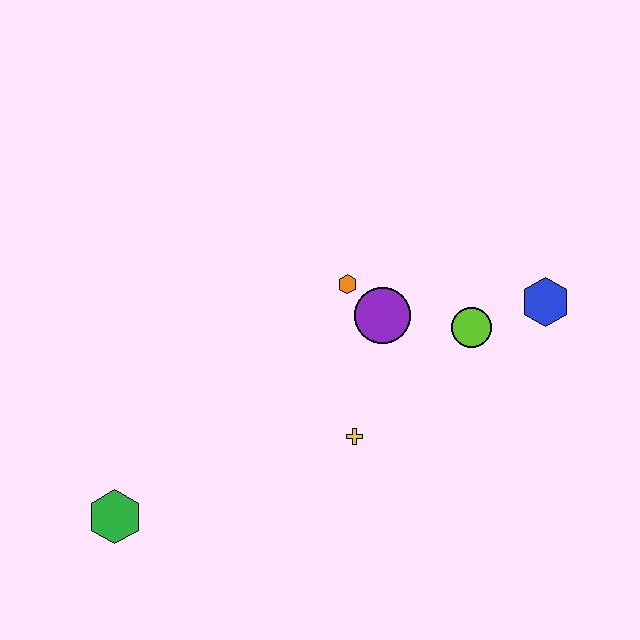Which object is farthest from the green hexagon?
The blue hexagon is farthest from the green hexagon.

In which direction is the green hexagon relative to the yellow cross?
The green hexagon is to the left of the yellow cross.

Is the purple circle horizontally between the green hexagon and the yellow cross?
No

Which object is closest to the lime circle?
The blue hexagon is closest to the lime circle.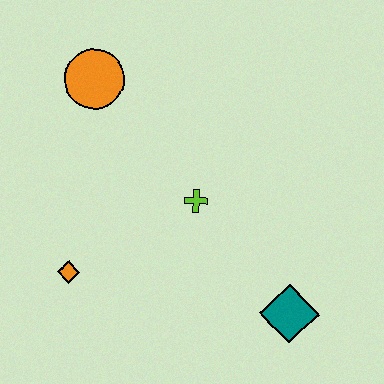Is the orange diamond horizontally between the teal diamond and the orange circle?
No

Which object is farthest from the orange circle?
The teal diamond is farthest from the orange circle.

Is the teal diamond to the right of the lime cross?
Yes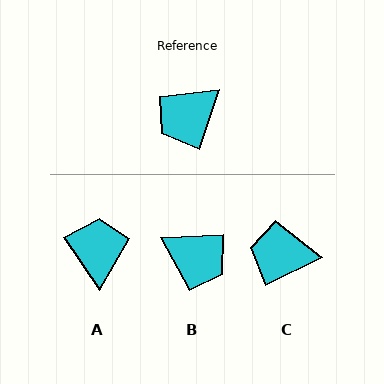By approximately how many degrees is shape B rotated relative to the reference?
Approximately 112 degrees counter-clockwise.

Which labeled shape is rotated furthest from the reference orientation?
A, about 127 degrees away.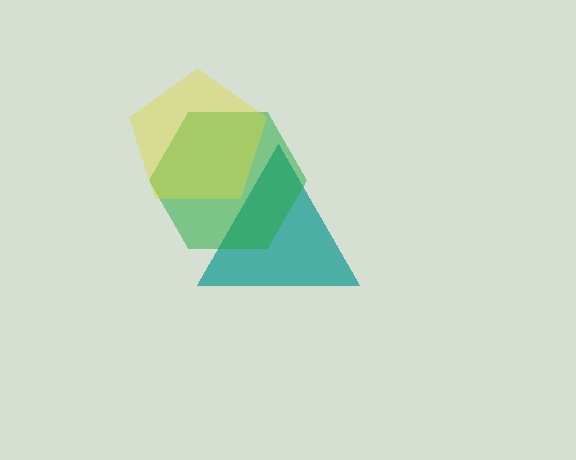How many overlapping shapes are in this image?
There are 3 overlapping shapes in the image.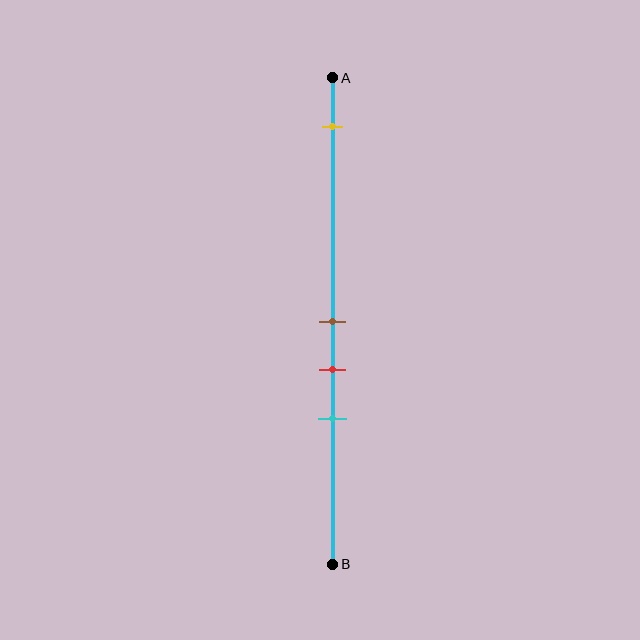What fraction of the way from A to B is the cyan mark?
The cyan mark is approximately 70% (0.7) of the way from A to B.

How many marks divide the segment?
There are 4 marks dividing the segment.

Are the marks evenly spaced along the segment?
No, the marks are not evenly spaced.